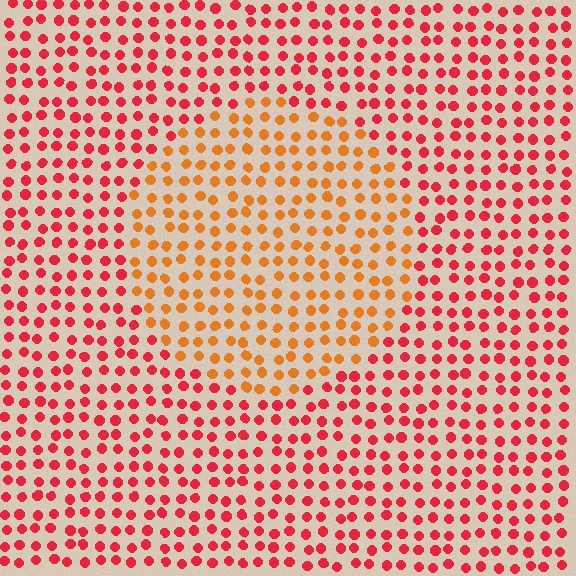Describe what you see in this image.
The image is filled with small red elements in a uniform arrangement. A circle-shaped region is visible where the elements are tinted to a slightly different hue, forming a subtle color boundary.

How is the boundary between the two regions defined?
The boundary is defined purely by a slight shift in hue (about 36 degrees). Spacing, size, and orientation are identical on both sides.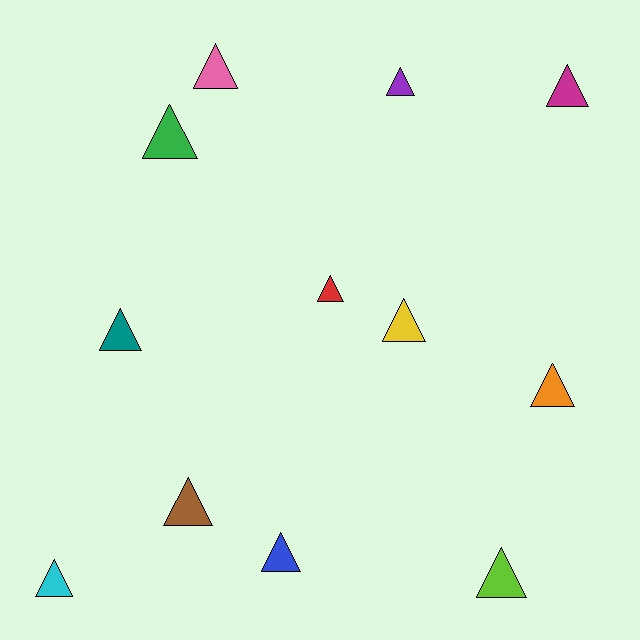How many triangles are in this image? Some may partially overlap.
There are 12 triangles.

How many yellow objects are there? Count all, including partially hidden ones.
There is 1 yellow object.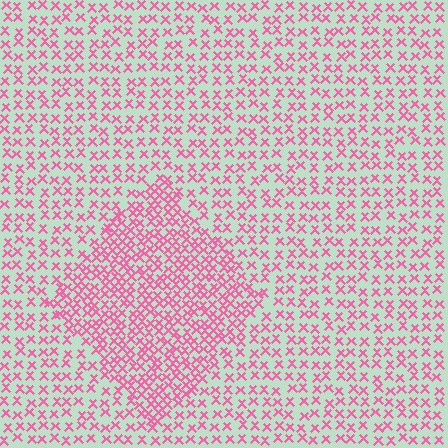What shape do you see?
I see a diamond.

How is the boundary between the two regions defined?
The boundary is defined by a change in element density (approximately 1.9x ratio). All elements are the same color, size, and shape.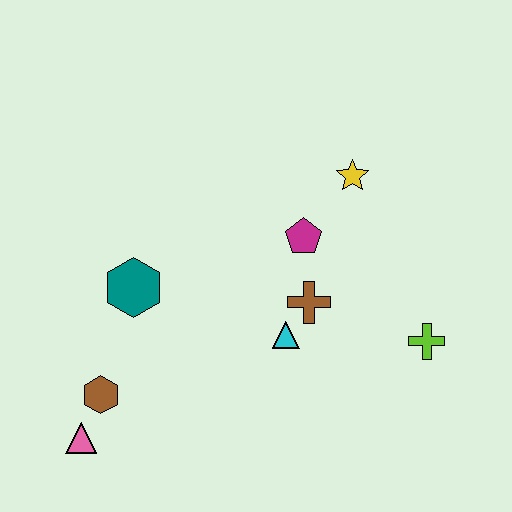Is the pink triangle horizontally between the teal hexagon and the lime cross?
No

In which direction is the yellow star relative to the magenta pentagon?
The yellow star is above the magenta pentagon.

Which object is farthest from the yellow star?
The pink triangle is farthest from the yellow star.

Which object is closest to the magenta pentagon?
The brown cross is closest to the magenta pentagon.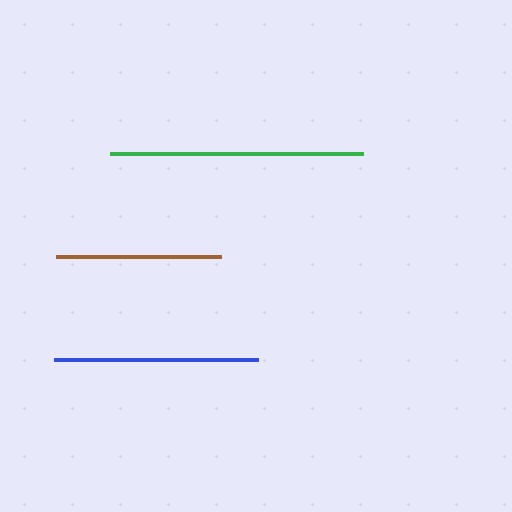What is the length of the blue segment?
The blue segment is approximately 204 pixels long.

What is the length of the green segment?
The green segment is approximately 254 pixels long.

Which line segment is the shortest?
The brown line is the shortest at approximately 165 pixels.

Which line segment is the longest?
The green line is the longest at approximately 254 pixels.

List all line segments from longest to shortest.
From longest to shortest: green, blue, brown.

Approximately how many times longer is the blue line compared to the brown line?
The blue line is approximately 1.2 times the length of the brown line.